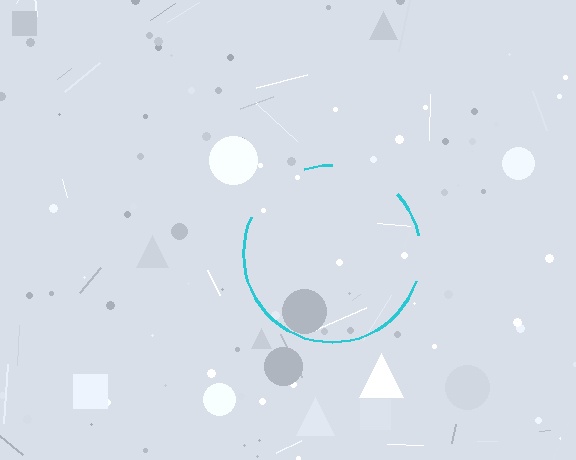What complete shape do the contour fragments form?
The contour fragments form a circle.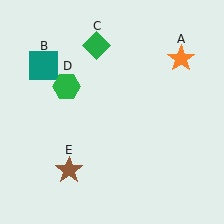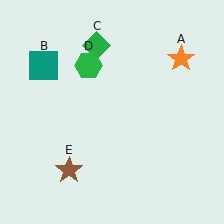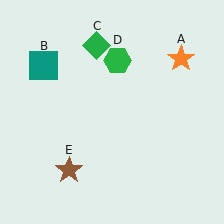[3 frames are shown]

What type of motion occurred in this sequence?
The green hexagon (object D) rotated clockwise around the center of the scene.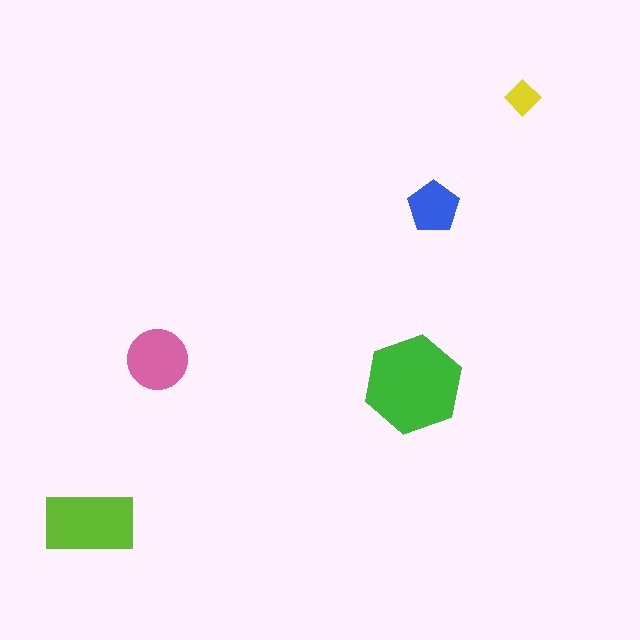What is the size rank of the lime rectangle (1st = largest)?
2nd.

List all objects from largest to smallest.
The green hexagon, the lime rectangle, the pink circle, the blue pentagon, the yellow diamond.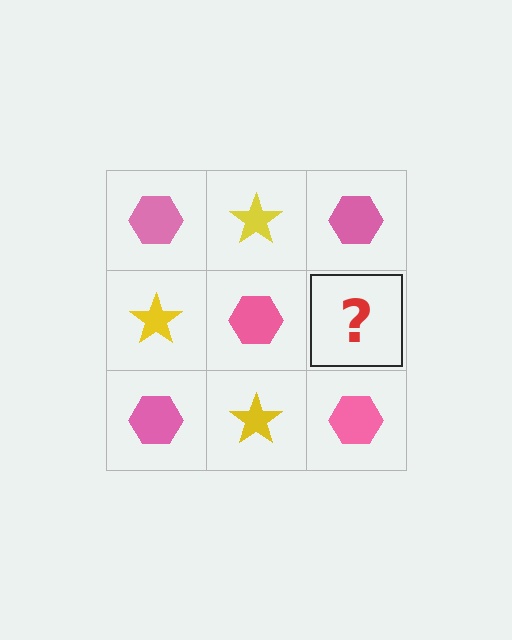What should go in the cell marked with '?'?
The missing cell should contain a yellow star.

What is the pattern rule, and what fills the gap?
The rule is that it alternates pink hexagon and yellow star in a checkerboard pattern. The gap should be filled with a yellow star.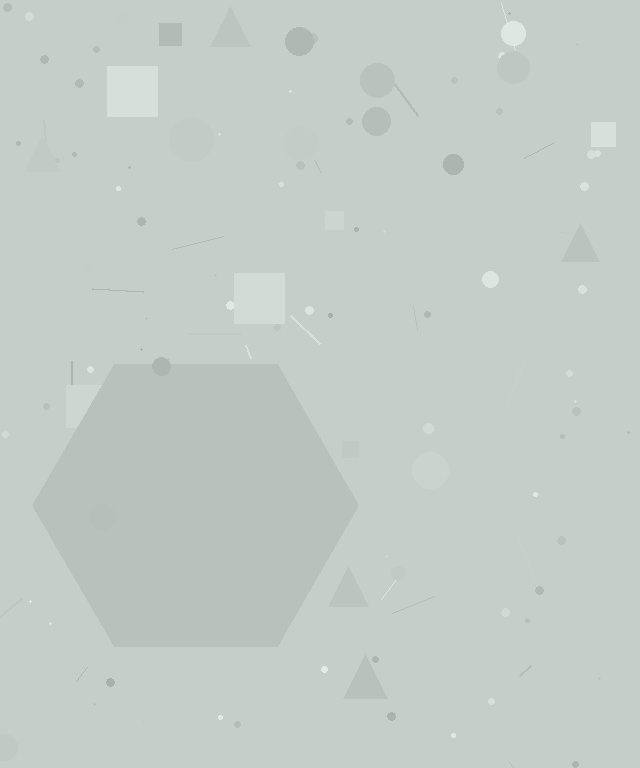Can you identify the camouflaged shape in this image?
The camouflaged shape is a hexagon.